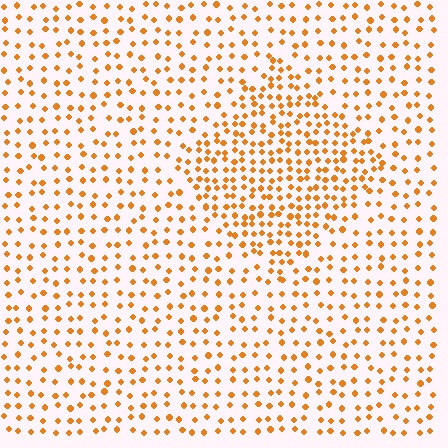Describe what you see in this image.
The image contains small orange elements arranged at two different densities. A diamond-shaped region is visible where the elements are more densely packed than the surrounding area.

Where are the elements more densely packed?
The elements are more densely packed inside the diamond boundary.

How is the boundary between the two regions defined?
The boundary is defined by a change in element density (approximately 1.9x ratio). All elements are the same color, size, and shape.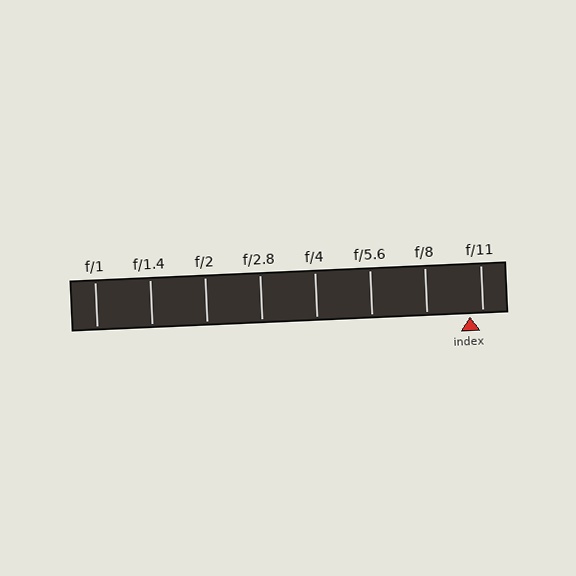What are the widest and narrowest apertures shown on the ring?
The widest aperture shown is f/1 and the narrowest is f/11.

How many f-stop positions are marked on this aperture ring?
There are 8 f-stop positions marked.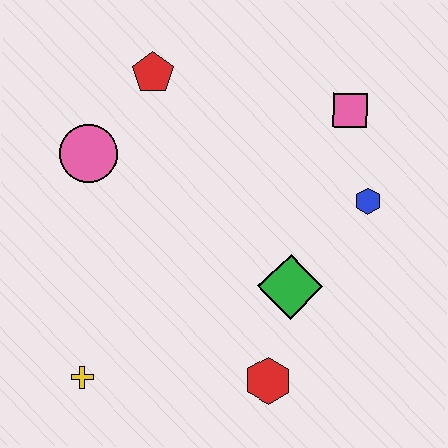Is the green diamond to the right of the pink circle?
Yes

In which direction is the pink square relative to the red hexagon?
The pink square is above the red hexagon.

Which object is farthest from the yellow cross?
The pink square is farthest from the yellow cross.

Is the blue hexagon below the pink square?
Yes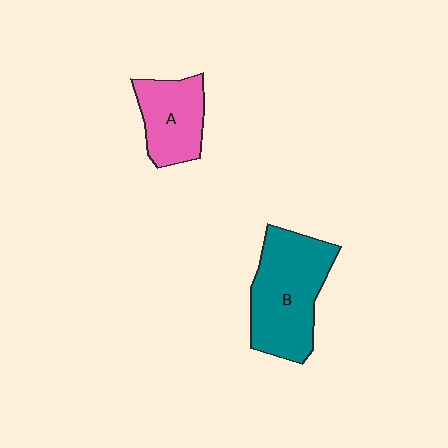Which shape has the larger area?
Shape B (teal).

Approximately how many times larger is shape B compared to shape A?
Approximately 1.6 times.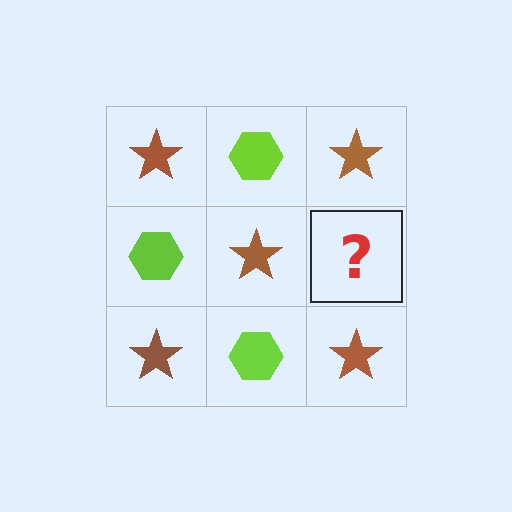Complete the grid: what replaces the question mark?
The question mark should be replaced with a lime hexagon.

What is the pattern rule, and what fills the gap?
The rule is that it alternates brown star and lime hexagon in a checkerboard pattern. The gap should be filled with a lime hexagon.